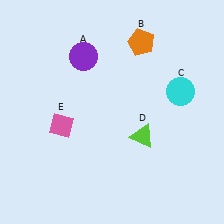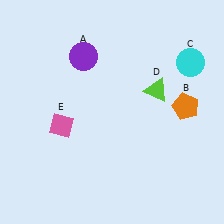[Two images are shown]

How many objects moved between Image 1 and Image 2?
3 objects moved between the two images.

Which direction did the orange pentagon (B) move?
The orange pentagon (B) moved down.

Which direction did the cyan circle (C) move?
The cyan circle (C) moved up.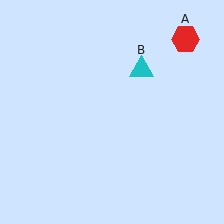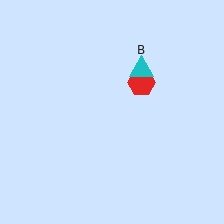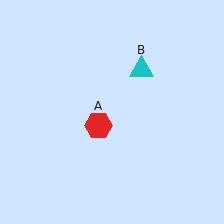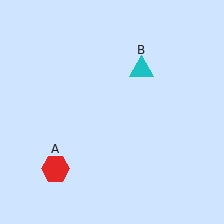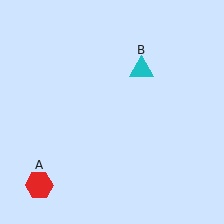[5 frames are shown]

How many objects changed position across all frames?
1 object changed position: red hexagon (object A).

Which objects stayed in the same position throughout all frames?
Cyan triangle (object B) remained stationary.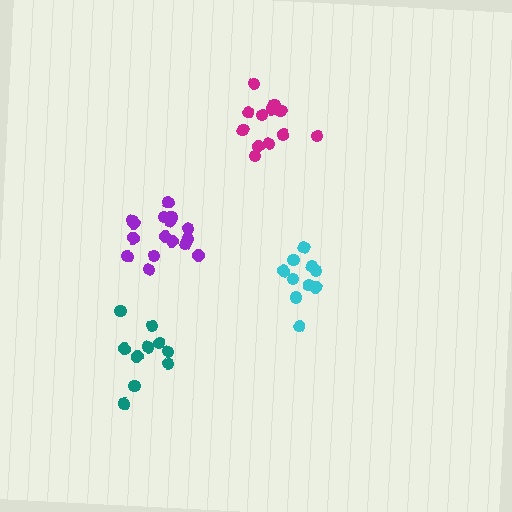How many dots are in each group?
Group 1: 12 dots, Group 2: 16 dots, Group 3: 10 dots, Group 4: 10 dots (48 total).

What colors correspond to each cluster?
The clusters are colored: magenta, purple, cyan, teal.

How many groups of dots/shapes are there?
There are 4 groups.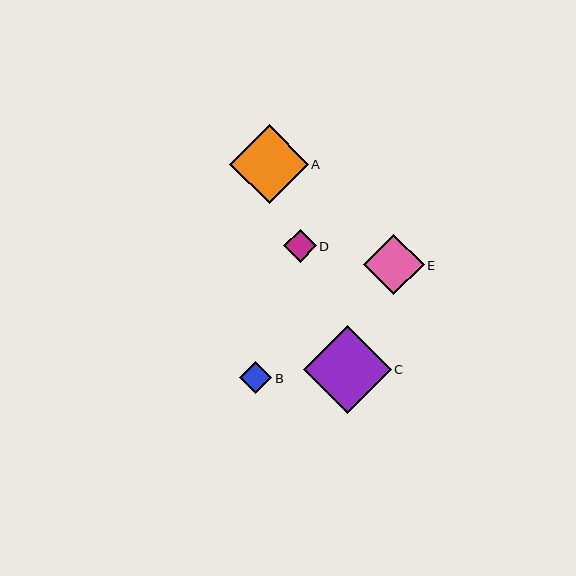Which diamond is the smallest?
Diamond B is the smallest with a size of approximately 32 pixels.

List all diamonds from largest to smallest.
From largest to smallest: C, A, E, D, B.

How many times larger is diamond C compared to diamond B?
Diamond C is approximately 2.7 times the size of diamond B.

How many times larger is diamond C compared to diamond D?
Diamond C is approximately 2.7 times the size of diamond D.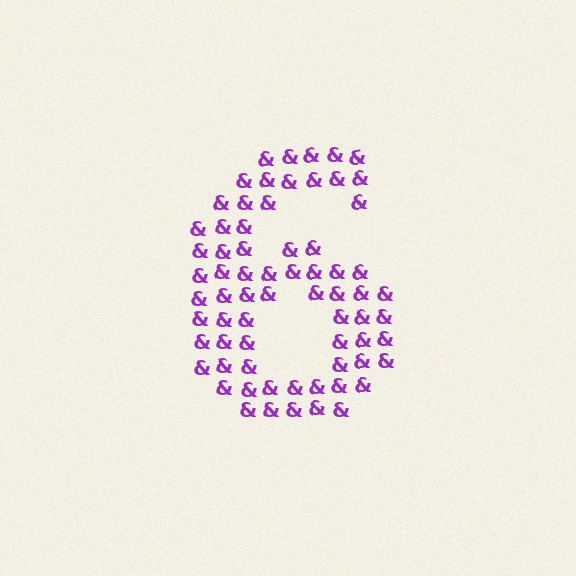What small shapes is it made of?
It is made of small ampersands.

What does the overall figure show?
The overall figure shows the digit 6.